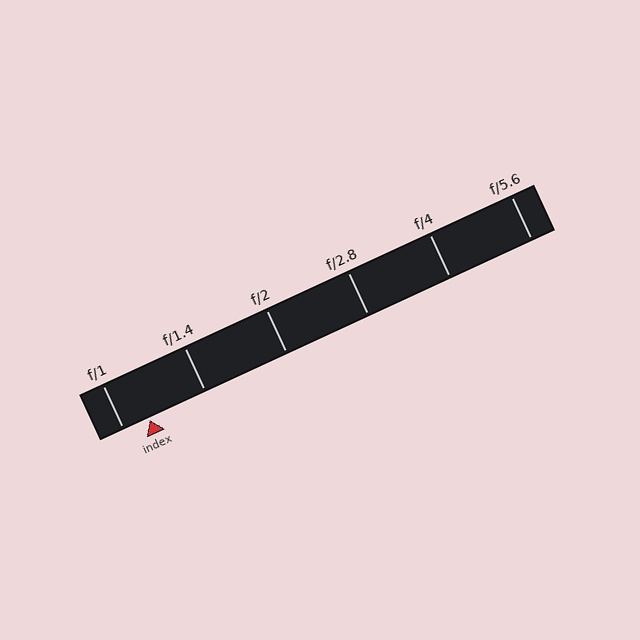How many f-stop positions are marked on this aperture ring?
There are 6 f-stop positions marked.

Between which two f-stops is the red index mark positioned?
The index mark is between f/1 and f/1.4.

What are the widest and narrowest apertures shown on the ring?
The widest aperture shown is f/1 and the narrowest is f/5.6.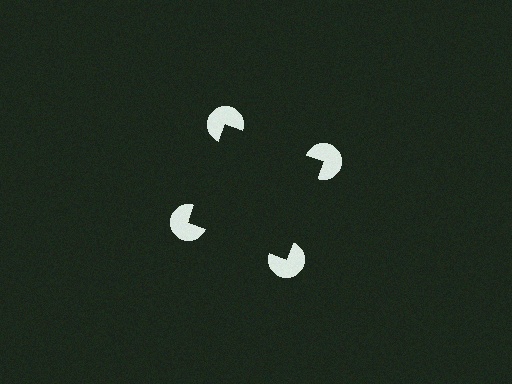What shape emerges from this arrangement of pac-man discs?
An illusory square — its edges are inferred from the aligned wedge cuts in the pac-man discs, not physically drawn.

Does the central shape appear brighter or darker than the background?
It typically appears slightly darker than the background, even though no actual brightness change is drawn.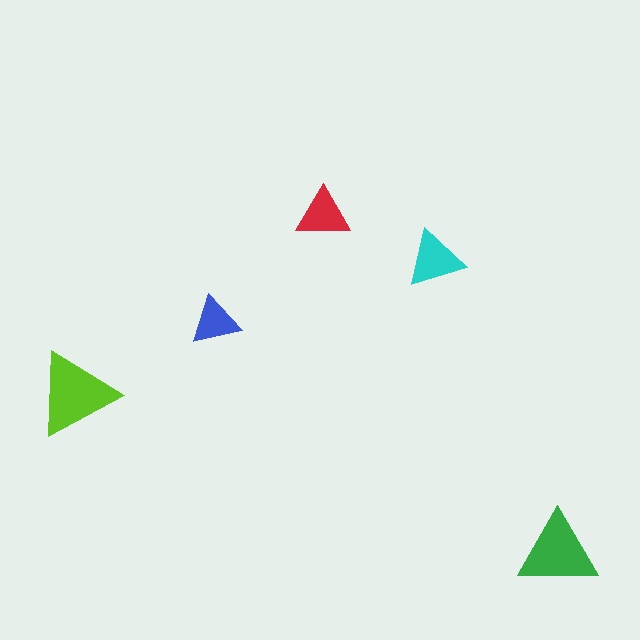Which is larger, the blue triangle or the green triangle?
The green one.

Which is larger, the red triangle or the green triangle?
The green one.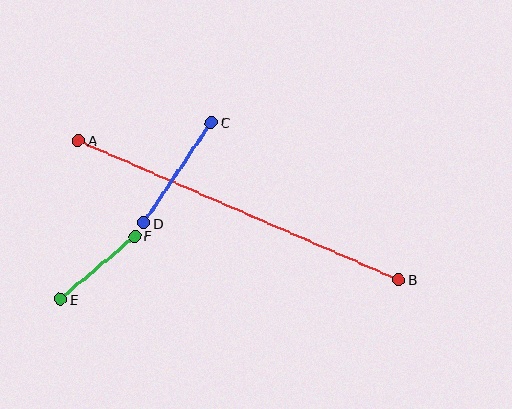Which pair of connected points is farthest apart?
Points A and B are farthest apart.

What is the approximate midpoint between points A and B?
The midpoint is at approximately (238, 210) pixels.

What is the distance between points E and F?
The distance is approximately 98 pixels.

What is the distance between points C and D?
The distance is approximately 121 pixels.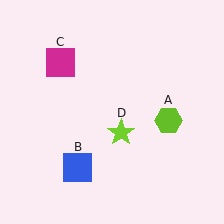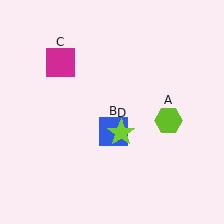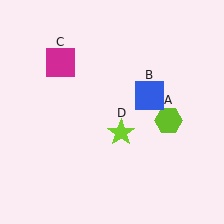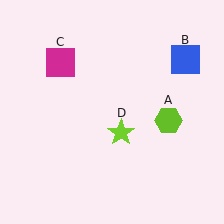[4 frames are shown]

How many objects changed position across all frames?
1 object changed position: blue square (object B).